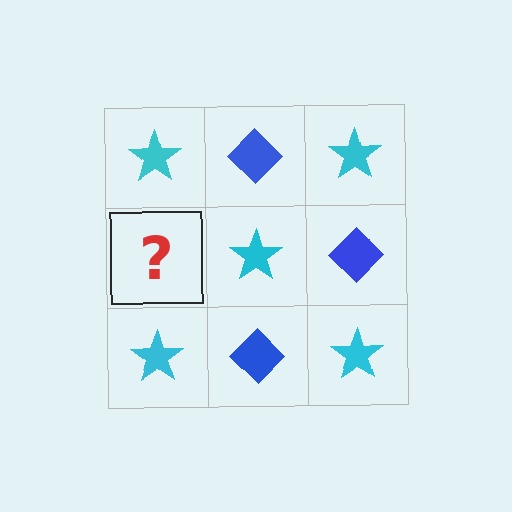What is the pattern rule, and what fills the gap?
The rule is that it alternates cyan star and blue diamond in a checkerboard pattern. The gap should be filled with a blue diamond.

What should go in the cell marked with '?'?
The missing cell should contain a blue diamond.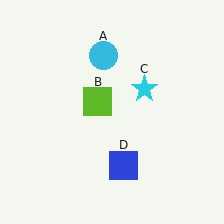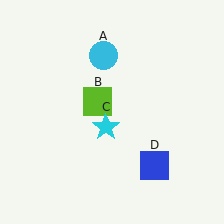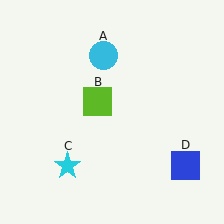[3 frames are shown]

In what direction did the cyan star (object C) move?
The cyan star (object C) moved down and to the left.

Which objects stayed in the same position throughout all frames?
Cyan circle (object A) and lime square (object B) remained stationary.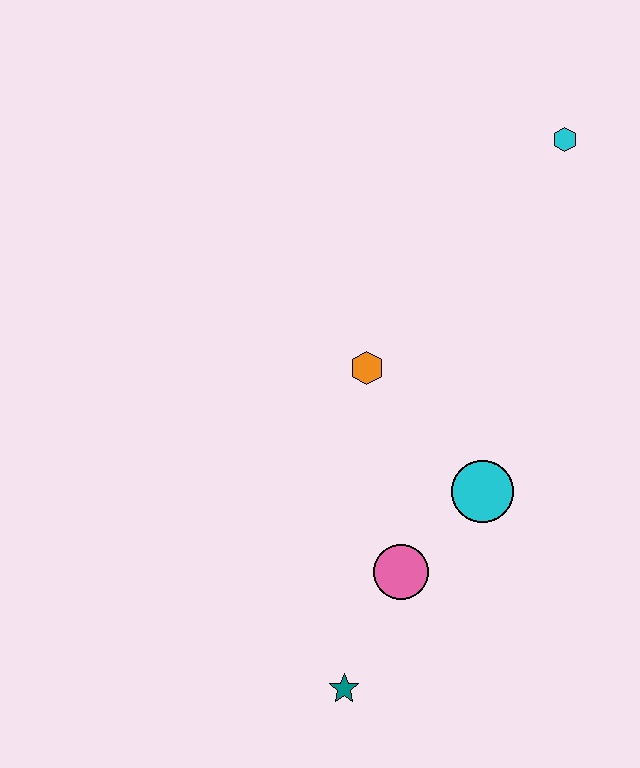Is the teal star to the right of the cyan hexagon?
No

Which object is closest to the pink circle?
The cyan circle is closest to the pink circle.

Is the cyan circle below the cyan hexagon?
Yes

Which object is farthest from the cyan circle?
The cyan hexagon is farthest from the cyan circle.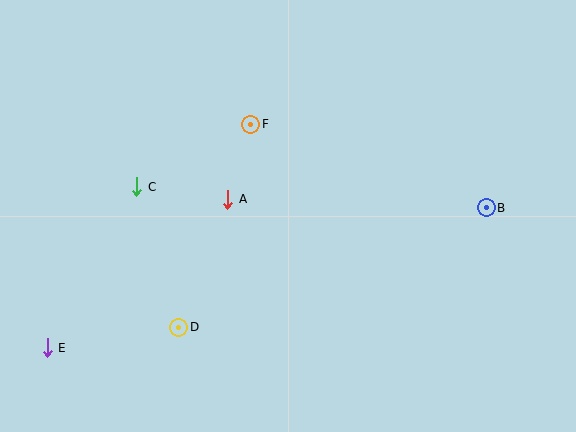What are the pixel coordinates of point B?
Point B is at (486, 208).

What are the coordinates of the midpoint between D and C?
The midpoint between D and C is at (158, 257).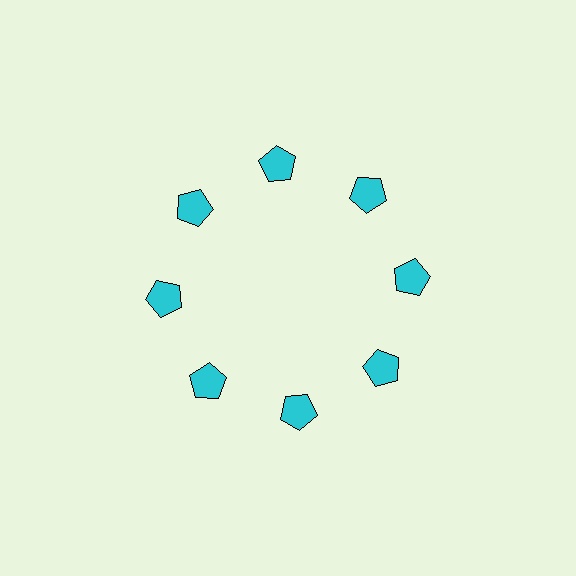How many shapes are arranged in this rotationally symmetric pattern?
There are 8 shapes, arranged in 8 groups of 1.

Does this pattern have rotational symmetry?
Yes, this pattern has 8-fold rotational symmetry. It looks the same after rotating 45 degrees around the center.